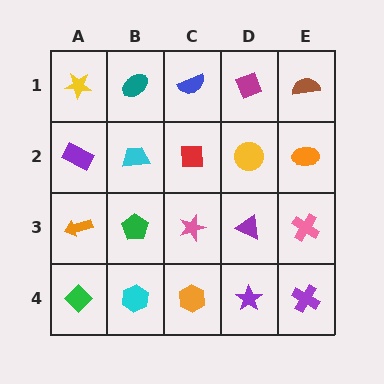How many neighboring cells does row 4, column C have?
3.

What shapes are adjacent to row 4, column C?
A pink star (row 3, column C), a cyan hexagon (row 4, column B), a purple star (row 4, column D).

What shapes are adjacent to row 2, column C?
A blue semicircle (row 1, column C), a pink star (row 3, column C), a cyan trapezoid (row 2, column B), a yellow circle (row 2, column D).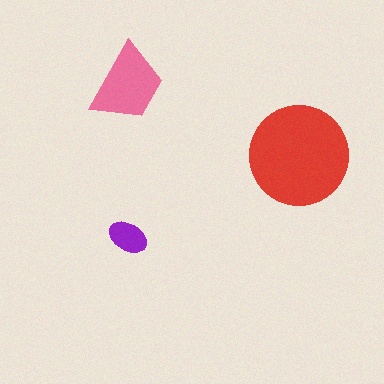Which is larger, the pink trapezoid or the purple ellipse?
The pink trapezoid.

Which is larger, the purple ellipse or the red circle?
The red circle.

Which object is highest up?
The pink trapezoid is topmost.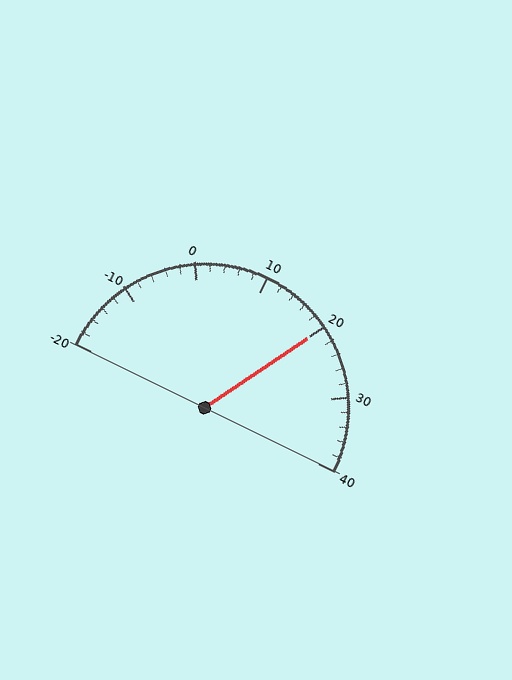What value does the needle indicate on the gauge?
The needle indicates approximately 20.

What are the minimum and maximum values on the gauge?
The gauge ranges from -20 to 40.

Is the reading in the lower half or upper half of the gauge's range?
The reading is in the upper half of the range (-20 to 40).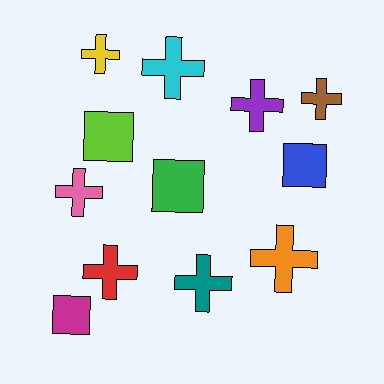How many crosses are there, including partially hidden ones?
There are 8 crosses.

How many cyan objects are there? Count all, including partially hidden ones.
There is 1 cyan object.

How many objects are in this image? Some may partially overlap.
There are 12 objects.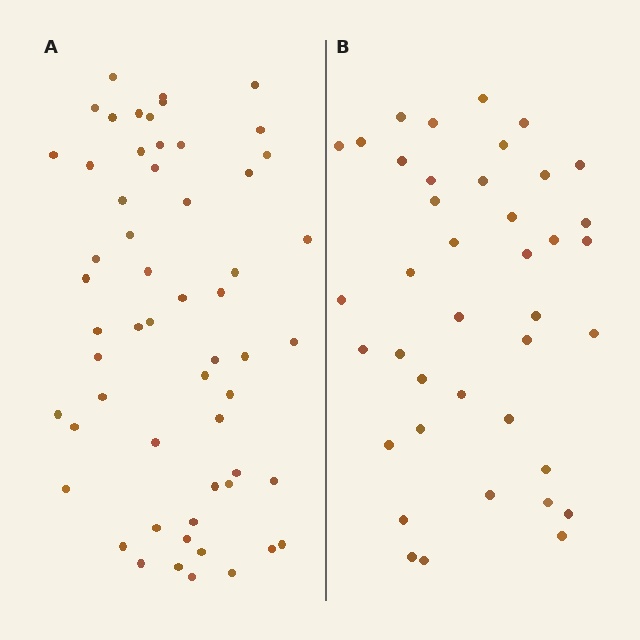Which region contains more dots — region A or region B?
Region A (the left region) has more dots.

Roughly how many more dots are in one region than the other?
Region A has approximately 15 more dots than region B.